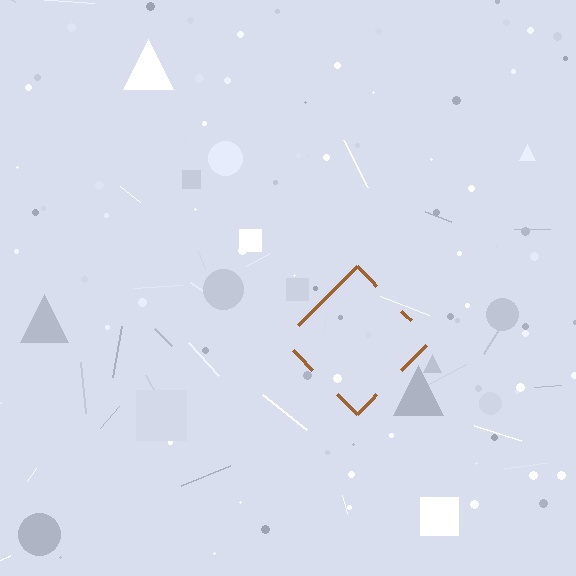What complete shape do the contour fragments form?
The contour fragments form a diamond.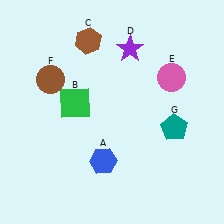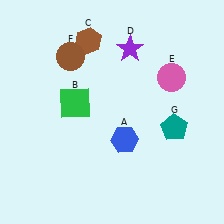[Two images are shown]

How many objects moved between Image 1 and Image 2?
2 objects moved between the two images.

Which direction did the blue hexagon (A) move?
The blue hexagon (A) moved right.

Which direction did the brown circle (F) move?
The brown circle (F) moved up.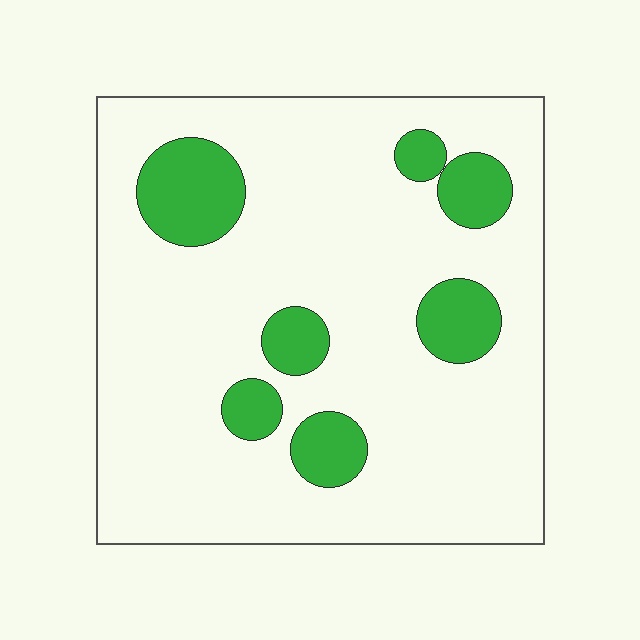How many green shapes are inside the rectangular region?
7.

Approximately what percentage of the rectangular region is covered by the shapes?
Approximately 15%.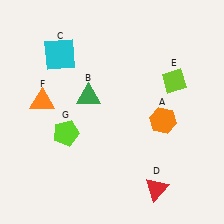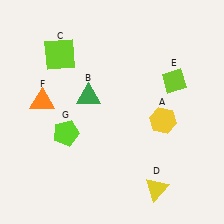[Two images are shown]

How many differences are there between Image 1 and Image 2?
There are 3 differences between the two images.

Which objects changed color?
A changed from orange to yellow. C changed from cyan to lime. D changed from red to yellow.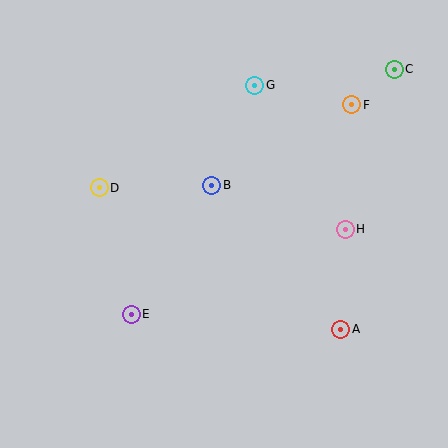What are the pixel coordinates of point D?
Point D is at (99, 188).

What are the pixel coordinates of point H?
Point H is at (345, 229).